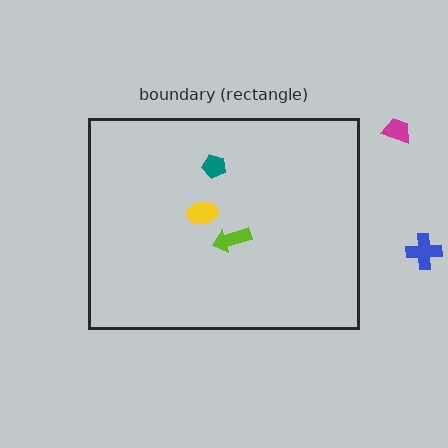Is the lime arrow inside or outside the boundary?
Inside.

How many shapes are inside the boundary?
3 inside, 2 outside.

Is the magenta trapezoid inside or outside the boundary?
Outside.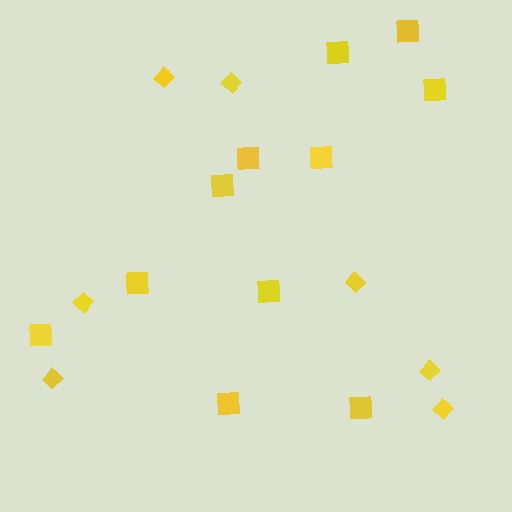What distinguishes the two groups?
There are 2 groups: one group of diamonds (7) and one group of squares (11).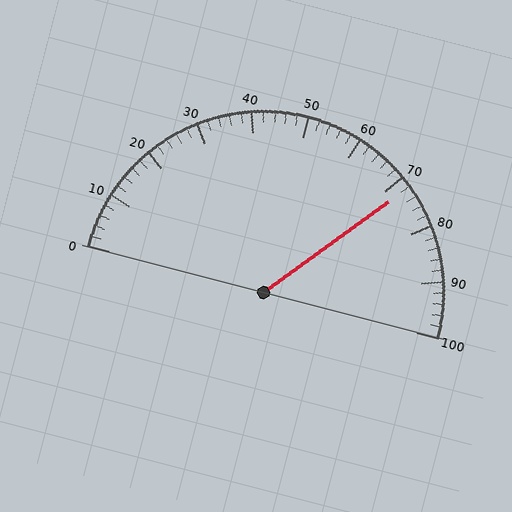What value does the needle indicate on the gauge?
The needle indicates approximately 72.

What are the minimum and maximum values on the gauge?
The gauge ranges from 0 to 100.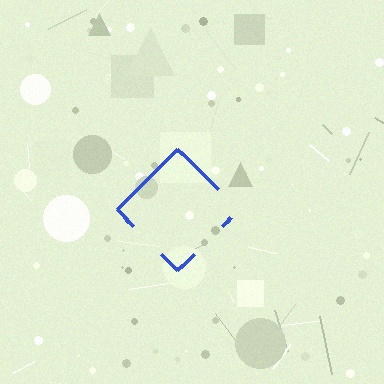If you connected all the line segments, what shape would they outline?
They would outline a diamond.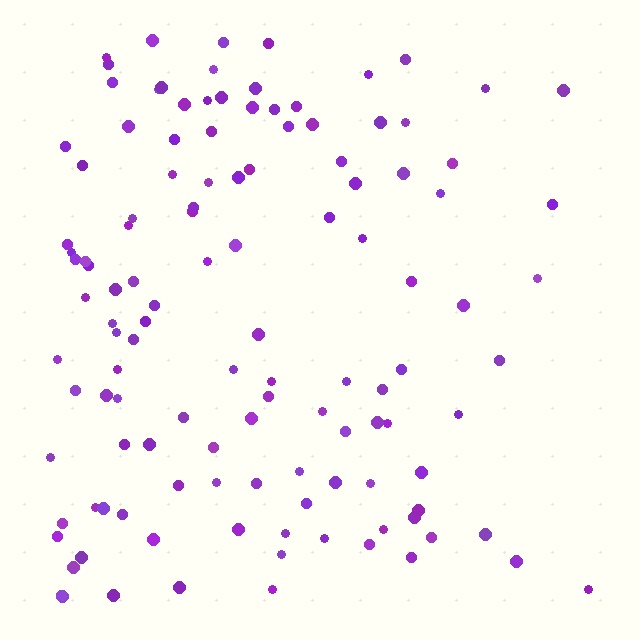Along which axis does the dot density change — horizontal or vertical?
Horizontal.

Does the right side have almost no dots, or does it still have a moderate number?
Still a moderate number, just noticeably fewer than the left.